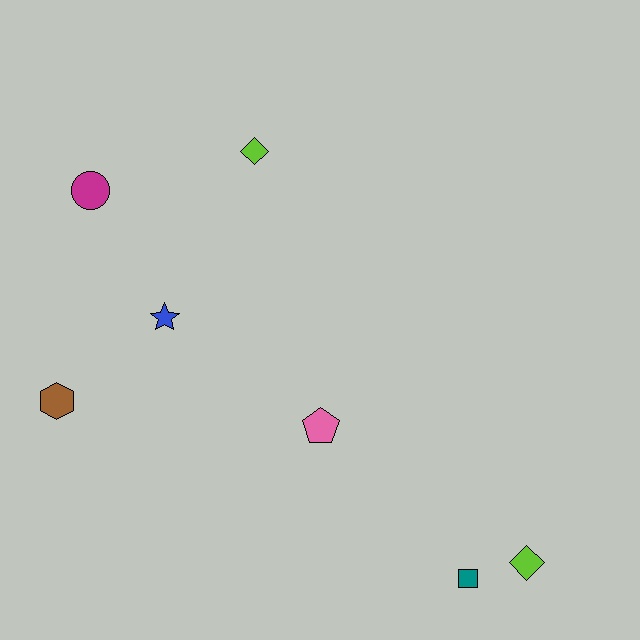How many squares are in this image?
There is 1 square.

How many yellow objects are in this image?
There are no yellow objects.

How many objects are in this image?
There are 7 objects.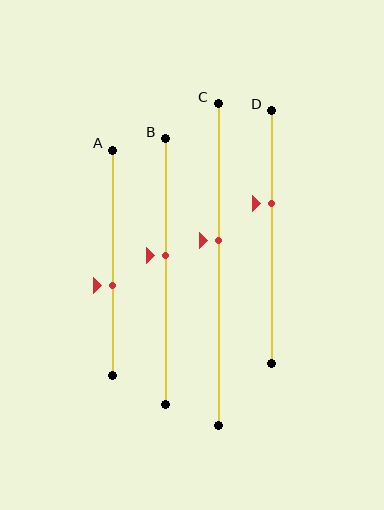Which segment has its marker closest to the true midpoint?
Segment B has its marker closest to the true midpoint.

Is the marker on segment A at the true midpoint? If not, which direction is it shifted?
No, the marker on segment A is shifted downward by about 10% of the segment length.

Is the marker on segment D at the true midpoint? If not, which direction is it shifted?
No, the marker on segment D is shifted upward by about 13% of the segment length.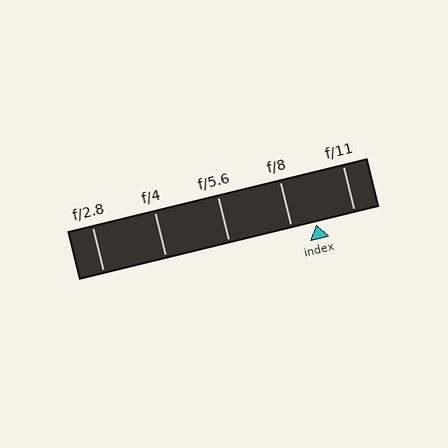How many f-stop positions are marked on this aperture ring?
There are 5 f-stop positions marked.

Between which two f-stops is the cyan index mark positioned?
The index mark is between f/8 and f/11.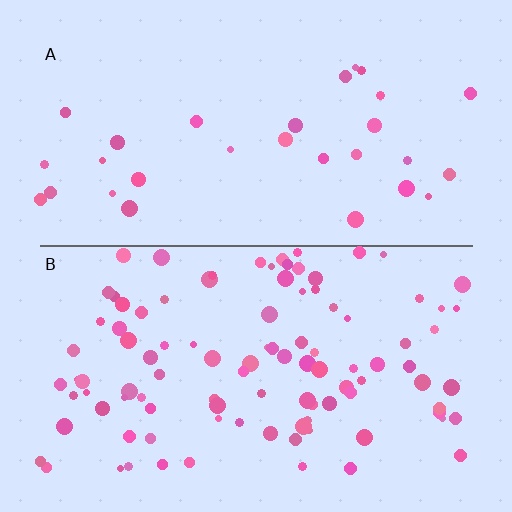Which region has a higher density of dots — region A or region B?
B (the bottom).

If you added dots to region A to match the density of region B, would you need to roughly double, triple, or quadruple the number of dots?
Approximately triple.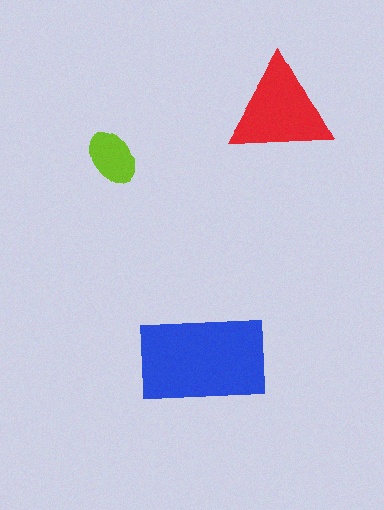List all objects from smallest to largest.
The lime ellipse, the red triangle, the blue rectangle.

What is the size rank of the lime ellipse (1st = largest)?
3rd.